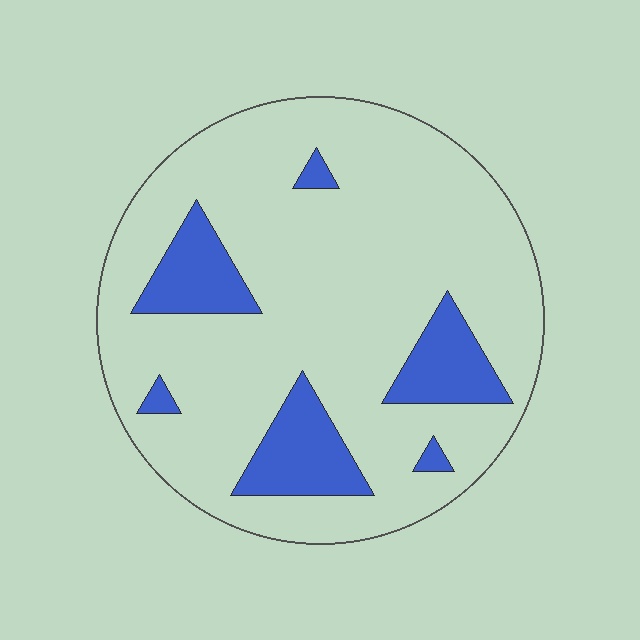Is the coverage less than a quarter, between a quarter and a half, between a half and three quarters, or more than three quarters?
Less than a quarter.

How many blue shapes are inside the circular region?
6.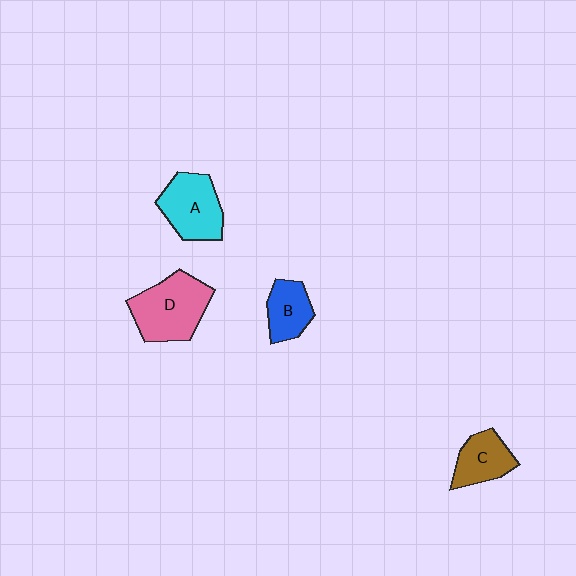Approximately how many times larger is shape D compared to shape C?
Approximately 1.6 times.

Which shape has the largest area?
Shape D (pink).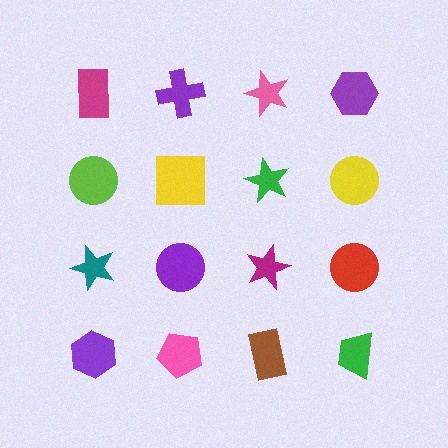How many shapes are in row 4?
4 shapes.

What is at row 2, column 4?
A yellow circle.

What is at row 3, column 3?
A magenta star.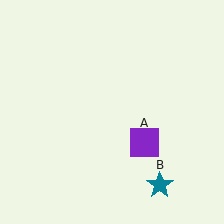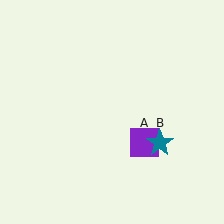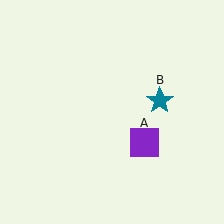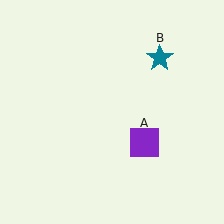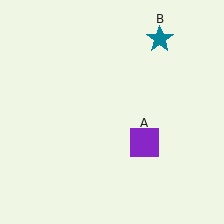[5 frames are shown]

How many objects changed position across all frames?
1 object changed position: teal star (object B).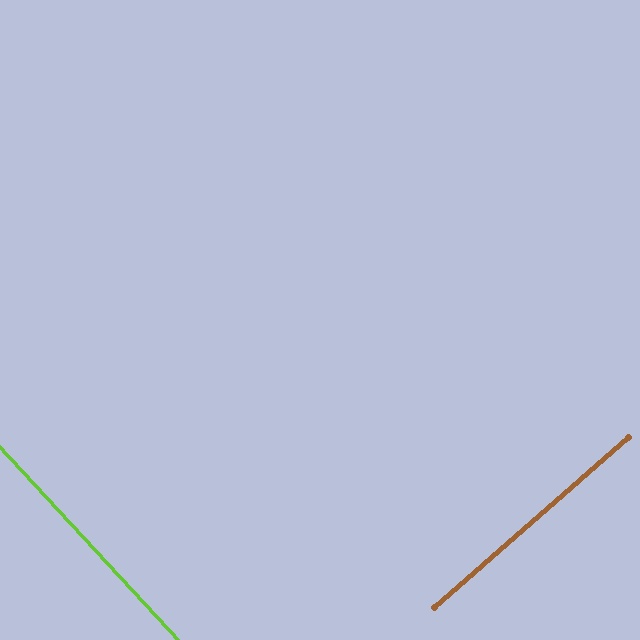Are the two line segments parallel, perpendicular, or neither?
Perpendicular — they meet at approximately 88°.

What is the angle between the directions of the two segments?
Approximately 88 degrees.